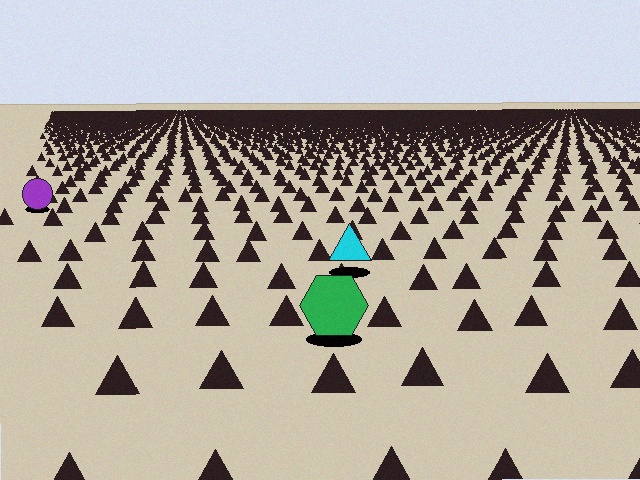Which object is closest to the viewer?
The green hexagon is closest. The texture marks near it are larger and more spread out.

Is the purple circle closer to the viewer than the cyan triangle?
No. The cyan triangle is closer — you can tell from the texture gradient: the ground texture is coarser near it.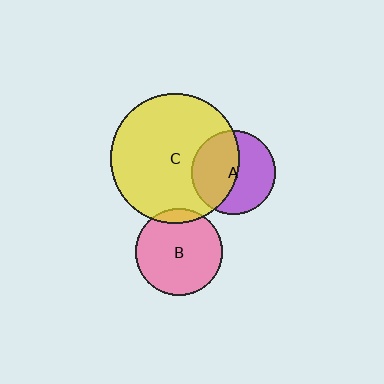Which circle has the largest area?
Circle C (yellow).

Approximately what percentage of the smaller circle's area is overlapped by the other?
Approximately 50%.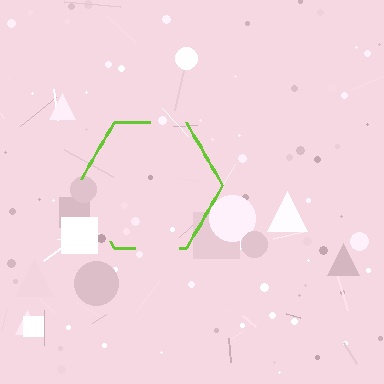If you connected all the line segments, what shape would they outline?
They would outline a hexagon.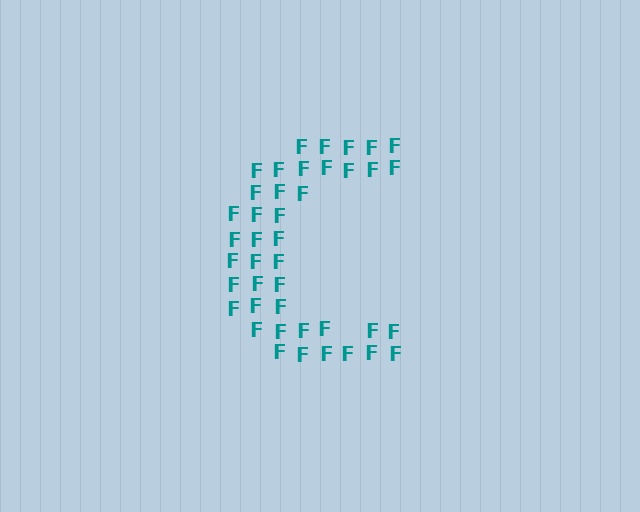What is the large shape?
The large shape is the letter C.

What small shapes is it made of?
It is made of small letter F's.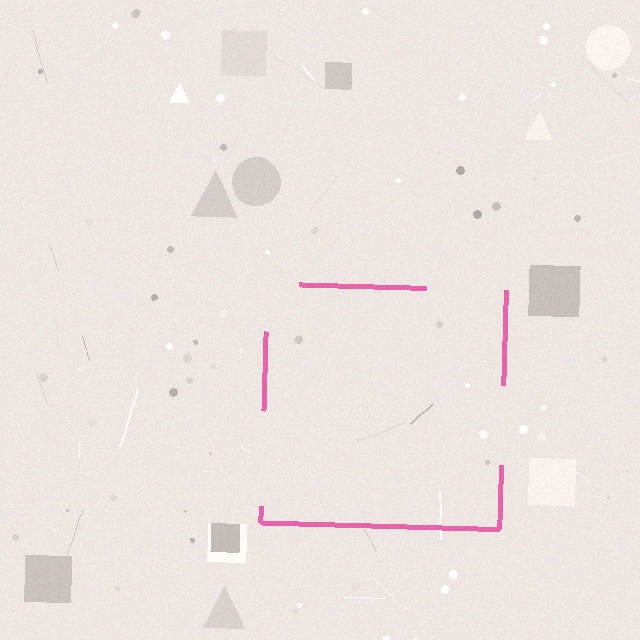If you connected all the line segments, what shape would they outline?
They would outline a square.